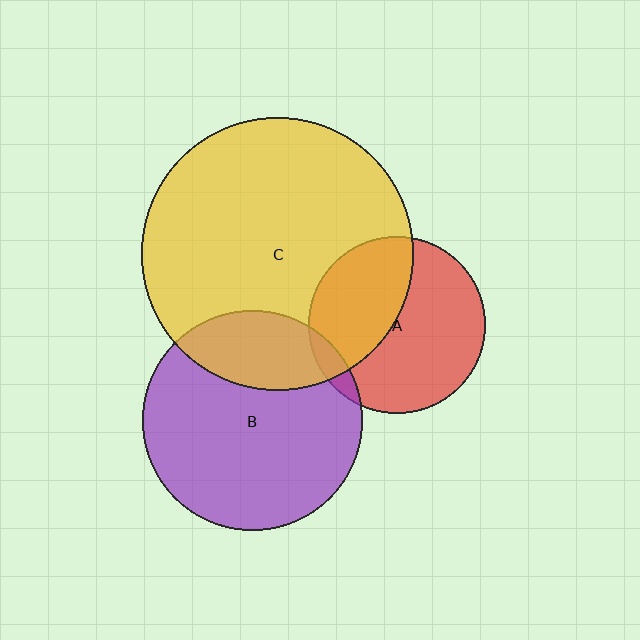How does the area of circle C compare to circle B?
Approximately 1.5 times.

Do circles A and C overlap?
Yes.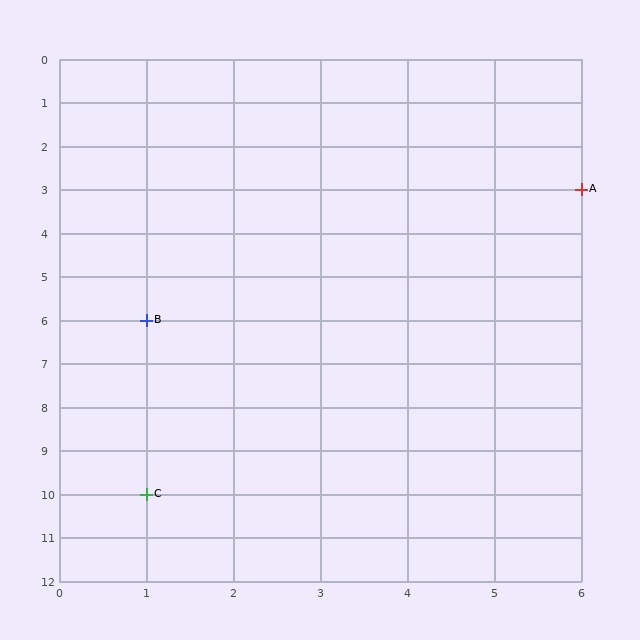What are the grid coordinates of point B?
Point B is at grid coordinates (1, 6).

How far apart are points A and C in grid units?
Points A and C are 5 columns and 7 rows apart (about 8.6 grid units diagonally).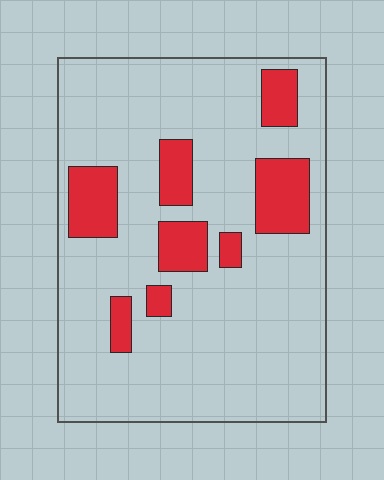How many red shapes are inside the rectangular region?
8.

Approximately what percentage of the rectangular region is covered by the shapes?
Approximately 20%.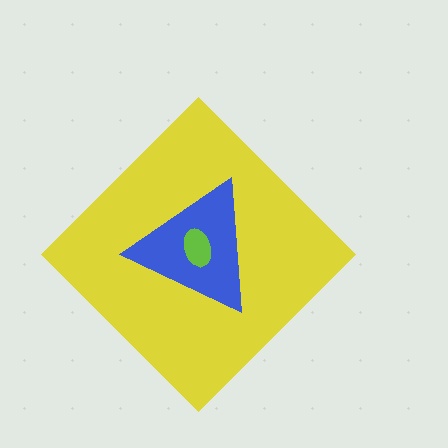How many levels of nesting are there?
3.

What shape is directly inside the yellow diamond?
The blue triangle.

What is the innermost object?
The lime ellipse.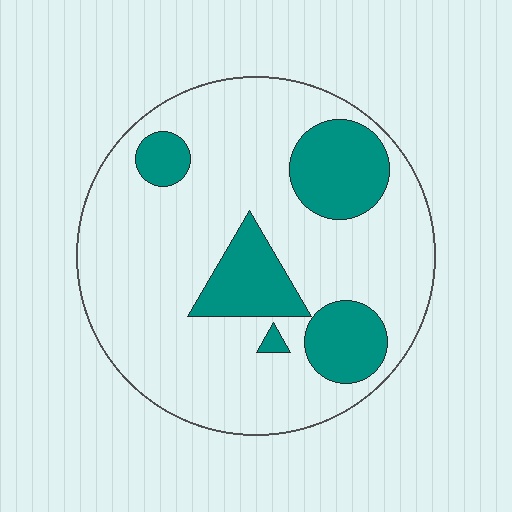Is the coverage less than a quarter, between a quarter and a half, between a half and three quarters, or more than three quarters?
Less than a quarter.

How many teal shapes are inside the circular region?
5.